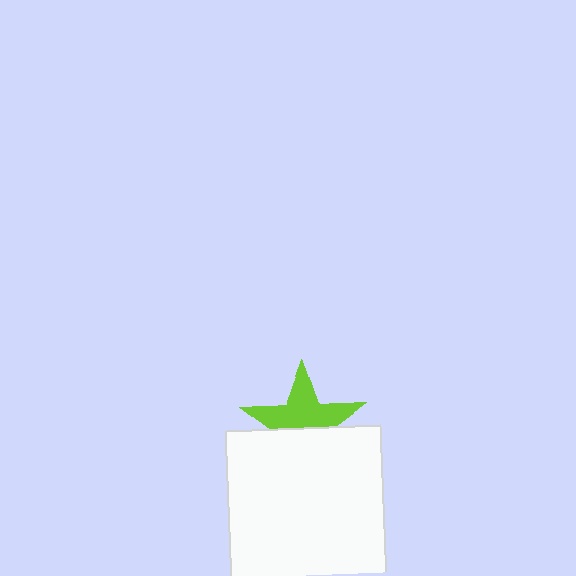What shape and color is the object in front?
The object in front is a white square.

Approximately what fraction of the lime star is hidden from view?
Roughly 44% of the lime star is hidden behind the white square.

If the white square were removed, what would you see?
You would see the complete lime star.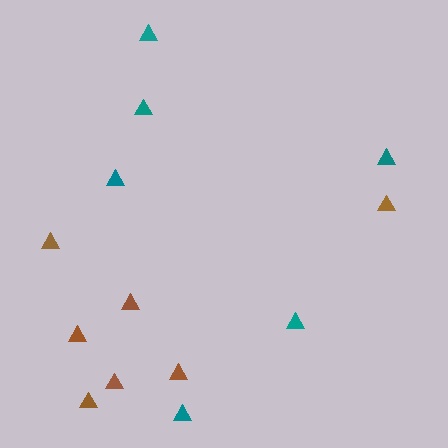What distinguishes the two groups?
There are 2 groups: one group of teal triangles (6) and one group of brown triangles (7).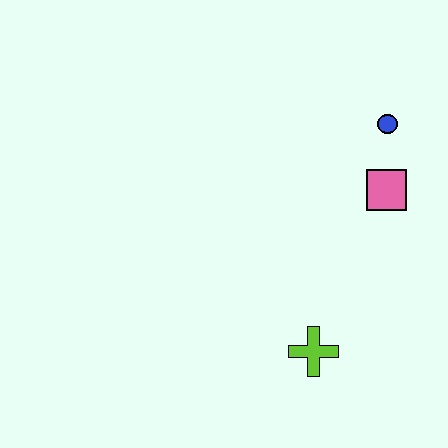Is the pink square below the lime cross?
No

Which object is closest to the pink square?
The blue circle is closest to the pink square.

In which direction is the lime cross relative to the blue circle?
The lime cross is below the blue circle.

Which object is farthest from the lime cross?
The blue circle is farthest from the lime cross.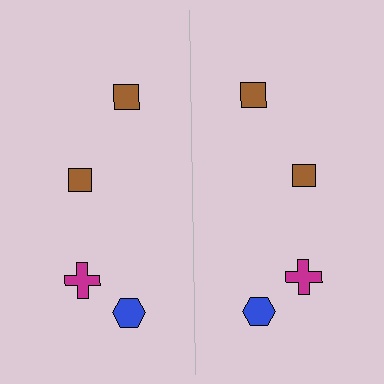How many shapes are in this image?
There are 8 shapes in this image.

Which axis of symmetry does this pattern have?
The pattern has a vertical axis of symmetry running through the center of the image.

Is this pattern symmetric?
Yes, this pattern has bilateral (reflection) symmetry.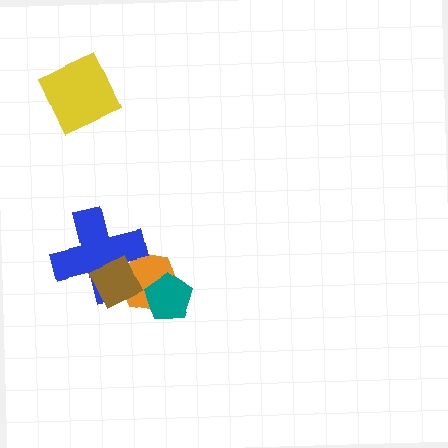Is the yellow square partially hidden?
No, no other shape covers it.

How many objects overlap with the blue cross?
2 objects overlap with the blue cross.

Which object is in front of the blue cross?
The brown diamond is in front of the blue cross.